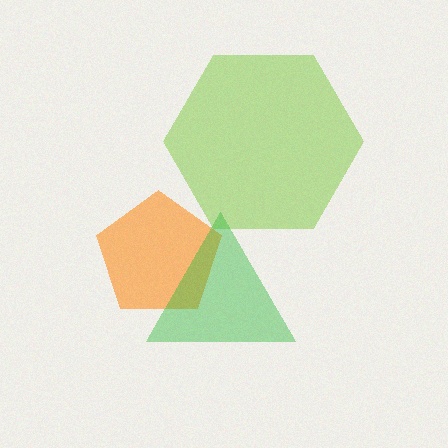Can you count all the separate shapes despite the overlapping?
Yes, there are 3 separate shapes.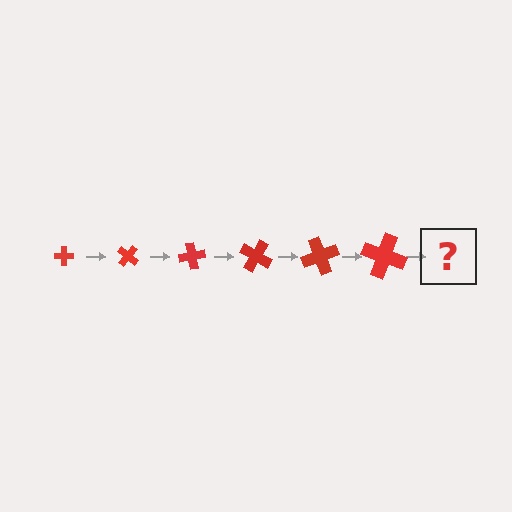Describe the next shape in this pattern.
It should be a cross, larger than the previous one and rotated 240 degrees from the start.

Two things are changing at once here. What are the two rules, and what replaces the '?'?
The two rules are that the cross grows larger each step and it rotates 40 degrees each step. The '?' should be a cross, larger than the previous one and rotated 240 degrees from the start.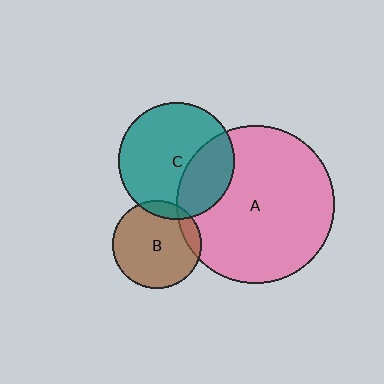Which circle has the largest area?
Circle A (pink).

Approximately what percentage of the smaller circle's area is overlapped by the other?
Approximately 30%.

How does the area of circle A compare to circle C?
Approximately 1.8 times.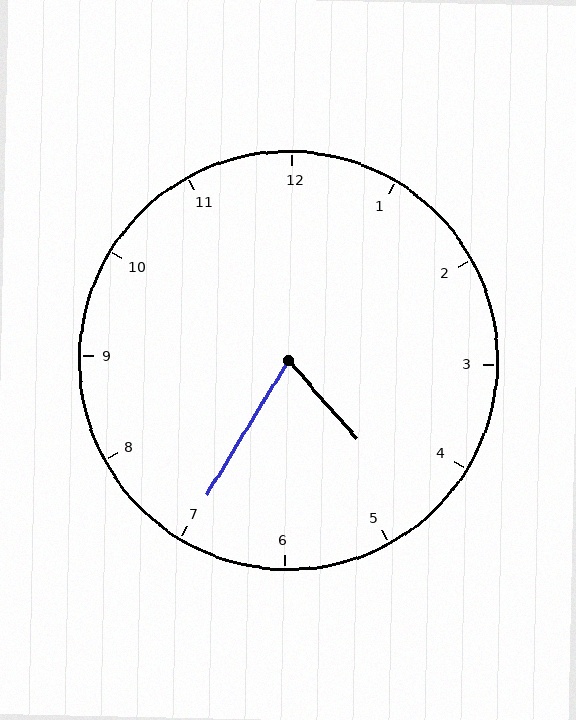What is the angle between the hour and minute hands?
Approximately 72 degrees.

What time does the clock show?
4:35.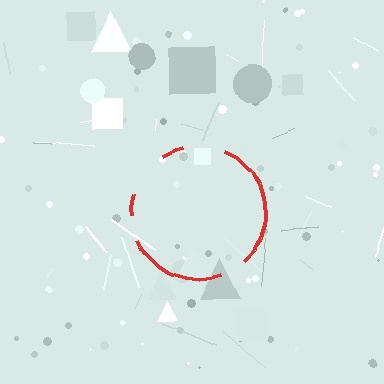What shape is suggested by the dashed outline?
The dashed outline suggests a circle.